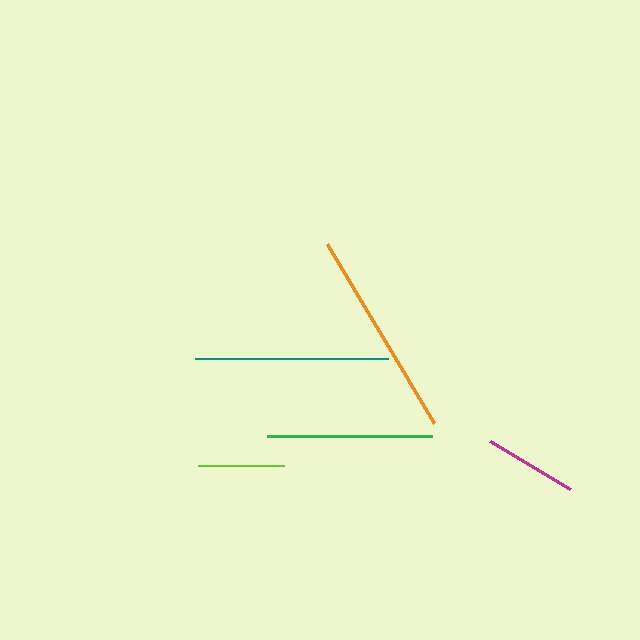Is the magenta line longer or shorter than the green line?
The green line is longer than the magenta line.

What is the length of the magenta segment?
The magenta segment is approximately 93 pixels long.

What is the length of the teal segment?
The teal segment is approximately 193 pixels long.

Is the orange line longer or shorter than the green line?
The orange line is longer than the green line.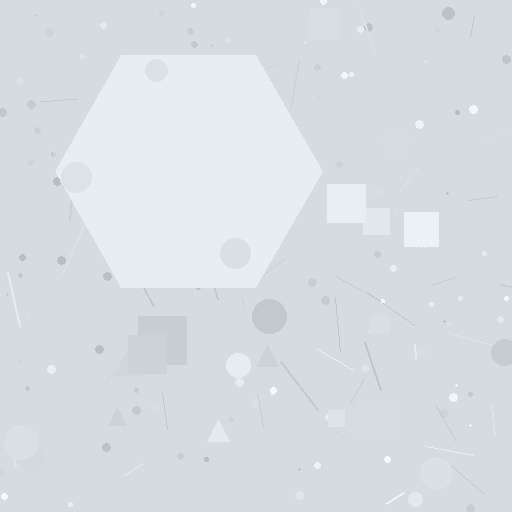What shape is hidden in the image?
A hexagon is hidden in the image.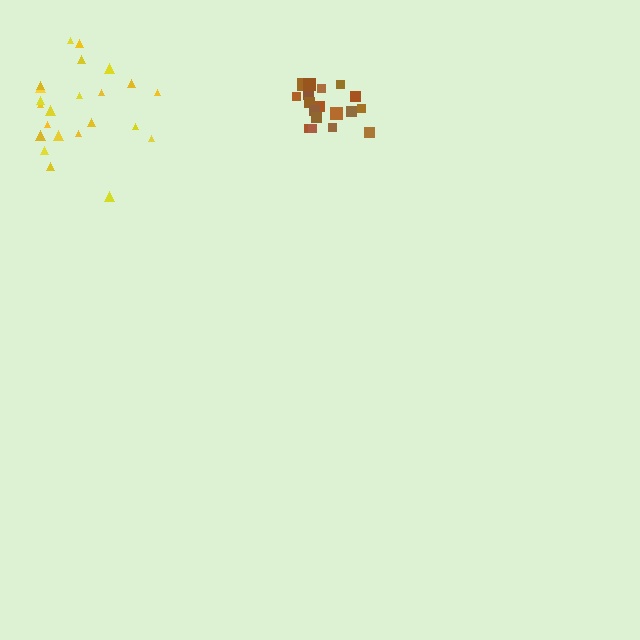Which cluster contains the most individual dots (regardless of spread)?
Yellow (23).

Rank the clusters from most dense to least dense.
brown, yellow.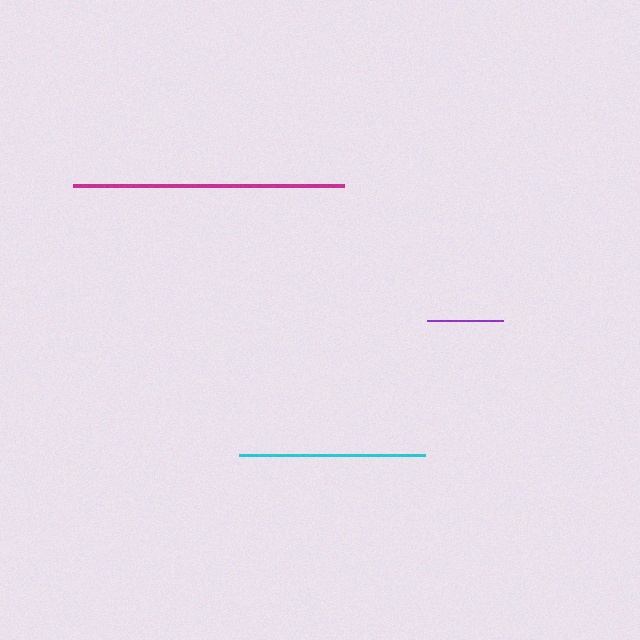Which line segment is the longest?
The magenta line is the longest at approximately 271 pixels.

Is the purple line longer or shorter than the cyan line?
The cyan line is longer than the purple line.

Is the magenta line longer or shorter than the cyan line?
The magenta line is longer than the cyan line.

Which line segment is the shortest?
The purple line is the shortest at approximately 76 pixels.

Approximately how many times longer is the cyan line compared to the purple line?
The cyan line is approximately 2.4 times the length of the purple line.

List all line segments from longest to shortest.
From longest to shortest: magenta, cyan, purple.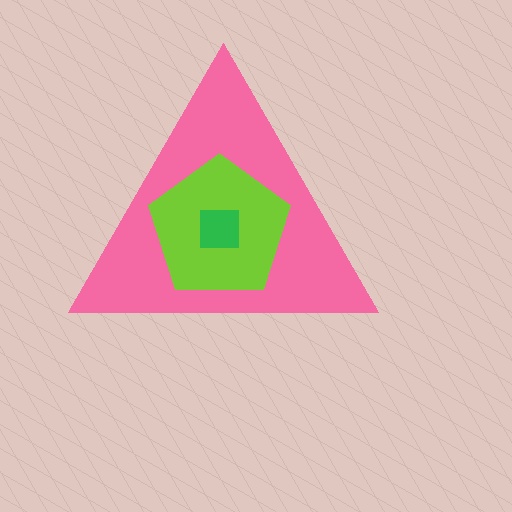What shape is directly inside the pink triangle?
The lime pentagon.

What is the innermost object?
The green square.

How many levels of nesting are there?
3.